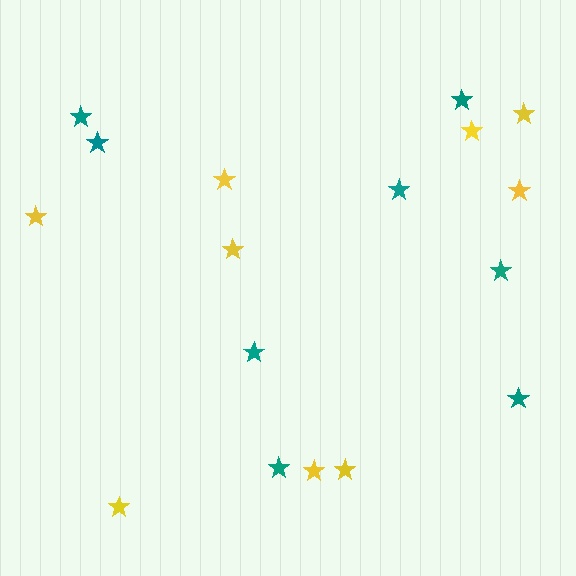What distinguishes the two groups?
There are 2 groups: one group of yellow stars (9) and one group of teal stars (8).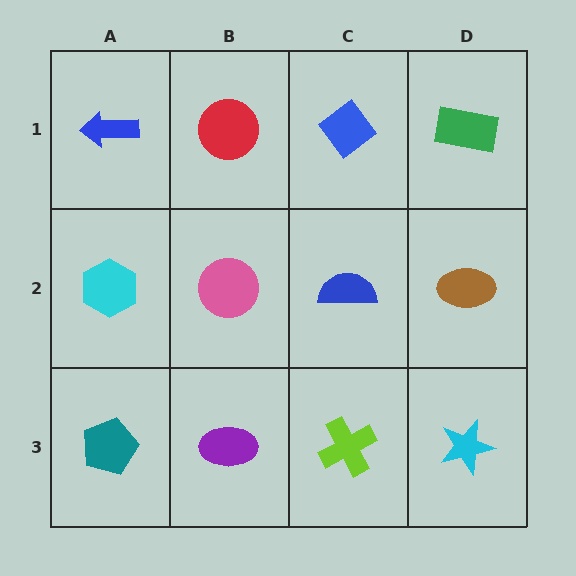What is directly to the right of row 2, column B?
A blue semicircle.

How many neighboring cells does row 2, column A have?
3.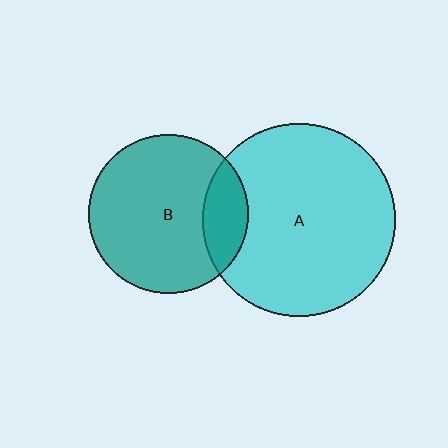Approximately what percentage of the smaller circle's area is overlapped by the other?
Approximately 20%.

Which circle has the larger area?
Circle A (cyan).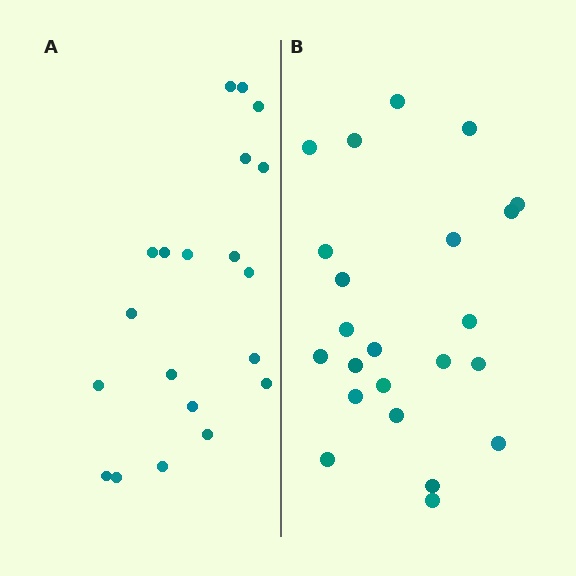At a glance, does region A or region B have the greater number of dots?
Region B (the right region) has more dots.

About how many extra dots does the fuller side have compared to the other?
Region B has just a few more — roughly 2 or 3 more dots than region A.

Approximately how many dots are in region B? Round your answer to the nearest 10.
About 20 dots. (The exact count is 23, which rounds to 20.)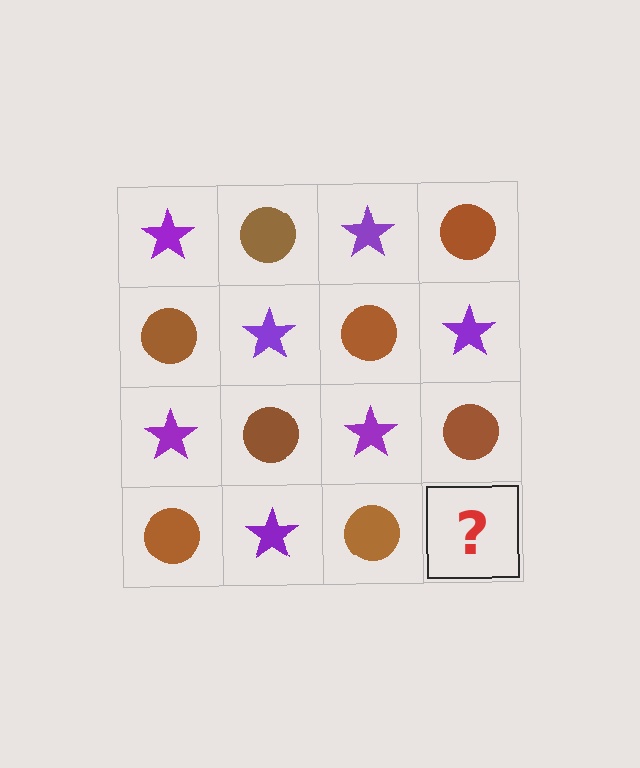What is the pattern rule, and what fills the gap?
The rule is that it alternates purple star and brown circle in a checkerboard pattern. The gap should be filled with a purple star.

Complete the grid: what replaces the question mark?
The question mark should be replaced with a purple star.